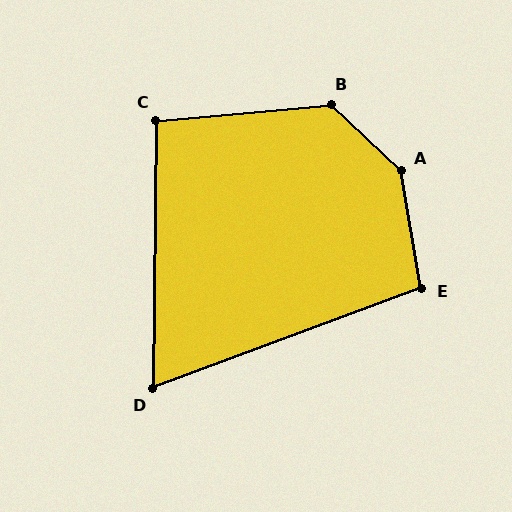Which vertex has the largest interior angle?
A, at approximately 143 degrees.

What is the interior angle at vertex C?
Approximately 96 degrees (obtuse).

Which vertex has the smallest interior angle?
D, at approximately 69 degrees.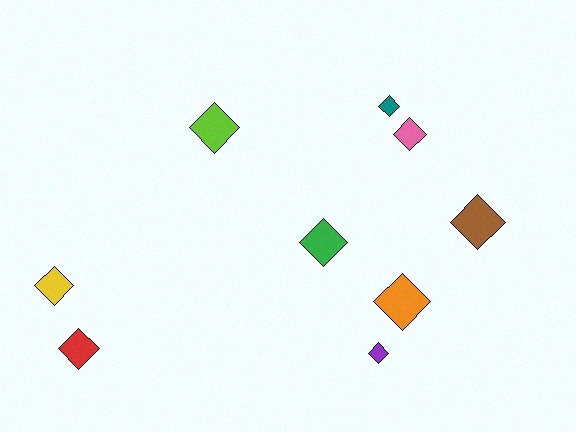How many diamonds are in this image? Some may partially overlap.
There are 9 diamonds.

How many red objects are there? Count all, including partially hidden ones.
There is 1 red object.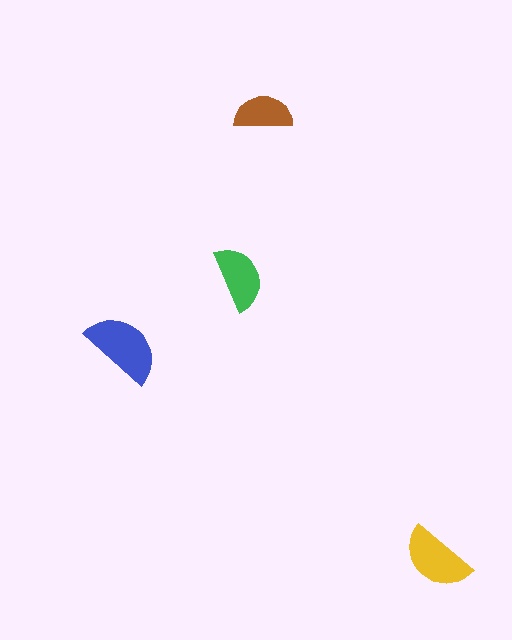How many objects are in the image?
There are 4 objects in the image.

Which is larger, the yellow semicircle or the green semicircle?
The yellow one.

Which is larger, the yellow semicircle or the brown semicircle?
The yellow one.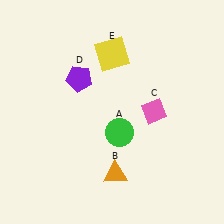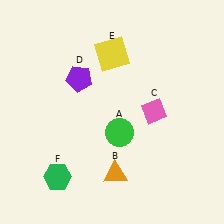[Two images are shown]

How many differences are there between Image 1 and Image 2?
There is 1 difference between the two images.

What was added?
A green hexagon (F) was added in Image 2.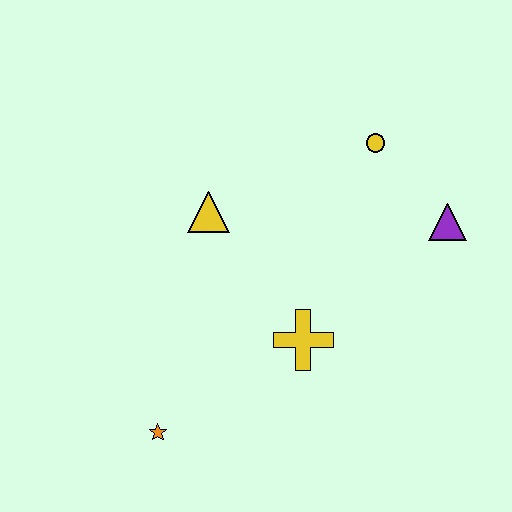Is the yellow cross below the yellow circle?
Yes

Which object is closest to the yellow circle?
The purple triangle is closest to the yellow circle.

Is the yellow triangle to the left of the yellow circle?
Yes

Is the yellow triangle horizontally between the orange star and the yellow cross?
Yes